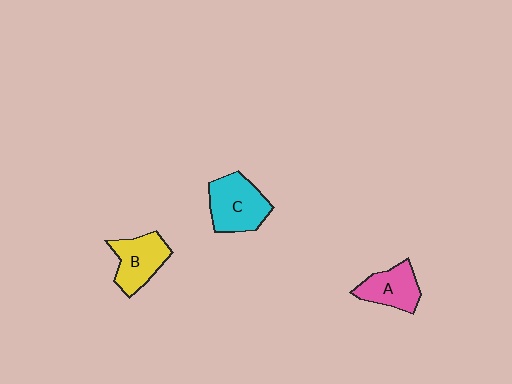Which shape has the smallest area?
Shape A (pink).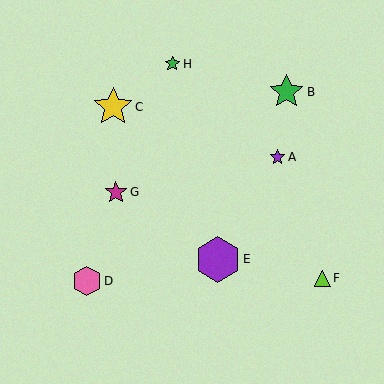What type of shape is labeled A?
Shape A is a purple star.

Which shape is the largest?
The purple hexagon (labeled E) is the largest.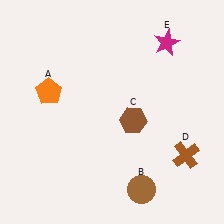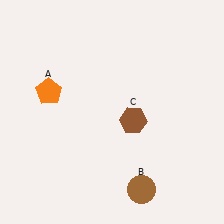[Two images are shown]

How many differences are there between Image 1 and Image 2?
There are 2 differences between the two images.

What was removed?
The magenta star (E), the brown cross (D) were removed in Image 2.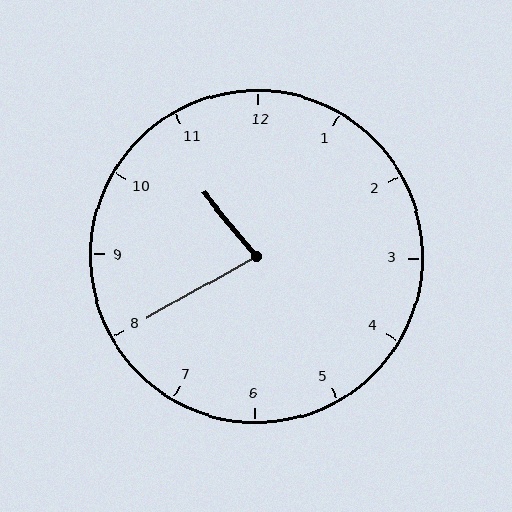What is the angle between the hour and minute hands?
Approximately 80 degrees.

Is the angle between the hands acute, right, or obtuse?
It is acute.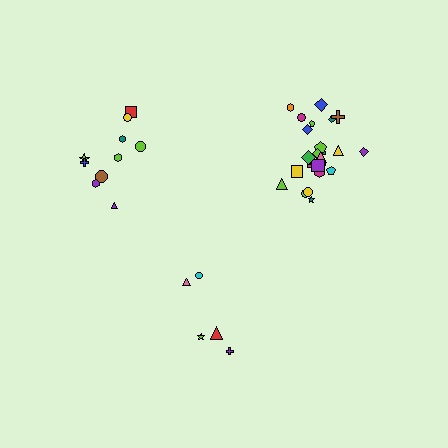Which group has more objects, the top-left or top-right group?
The top-right group.